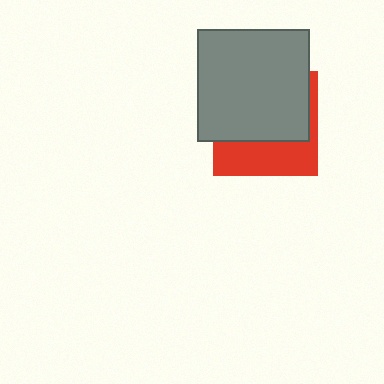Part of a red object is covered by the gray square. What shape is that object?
It is a square.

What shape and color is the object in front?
The object in front is a gray square.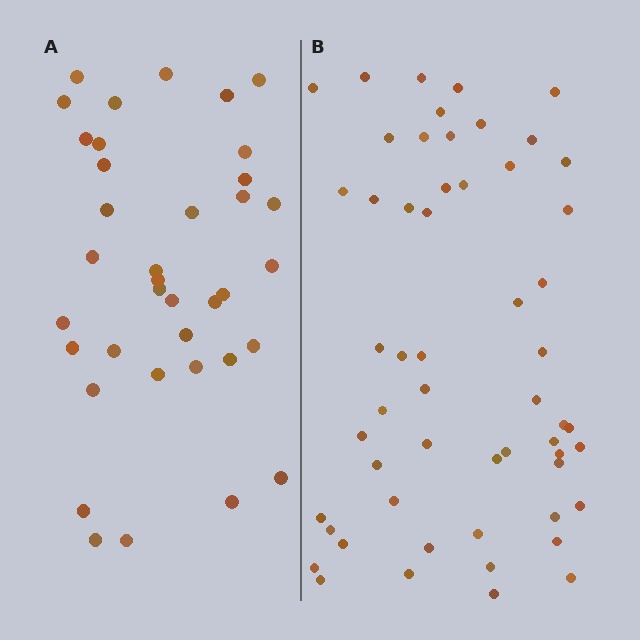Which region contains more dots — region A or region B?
Region B (the right region) has more dots.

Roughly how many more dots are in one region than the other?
Region B has approximately 20 more dots than region A.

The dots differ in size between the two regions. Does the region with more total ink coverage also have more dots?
No. Region A has more total ink coverage because its dots are larger, but region B actually contains more individual dots. Total area can be misleading — the number of items is what matters here.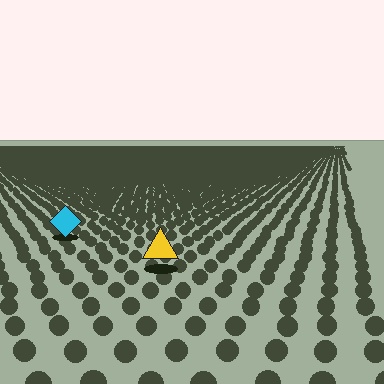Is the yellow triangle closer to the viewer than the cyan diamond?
Yes. The yellow triangle is closer — you can tell from the texture gradient: the ground texture is coarser near it.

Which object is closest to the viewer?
The yellow triangle is closest. The texture marks near it are larger and more spread out.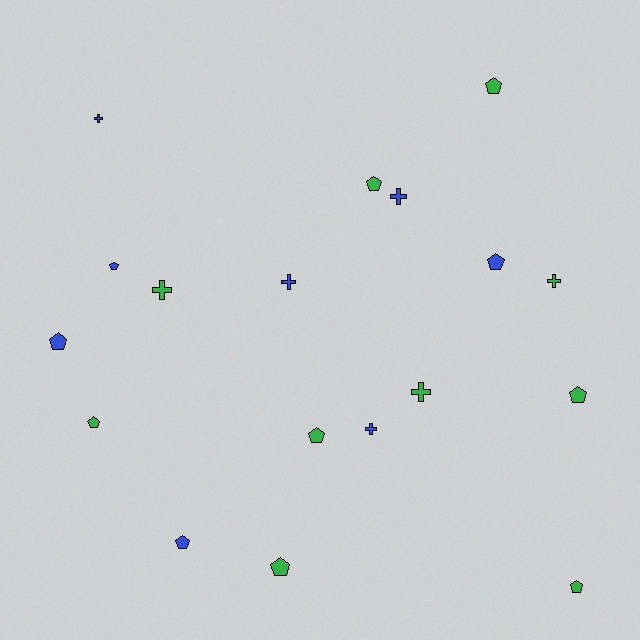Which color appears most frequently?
Green, with 10 objects.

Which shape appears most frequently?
Pentagon, with 11 objects.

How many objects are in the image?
There are 18 objects.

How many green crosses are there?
There are 3 green crosses.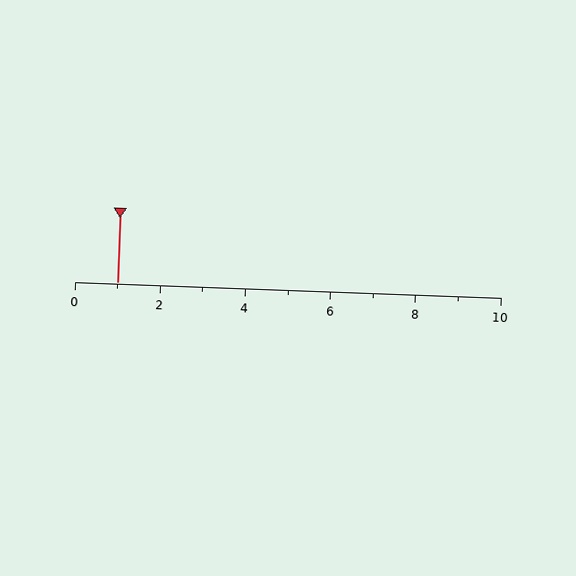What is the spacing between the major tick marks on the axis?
The major ticks are spaced 2 apart.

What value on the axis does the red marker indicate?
The marker indicates approximately 1.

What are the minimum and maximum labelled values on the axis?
The axis runs from 0 to 10.